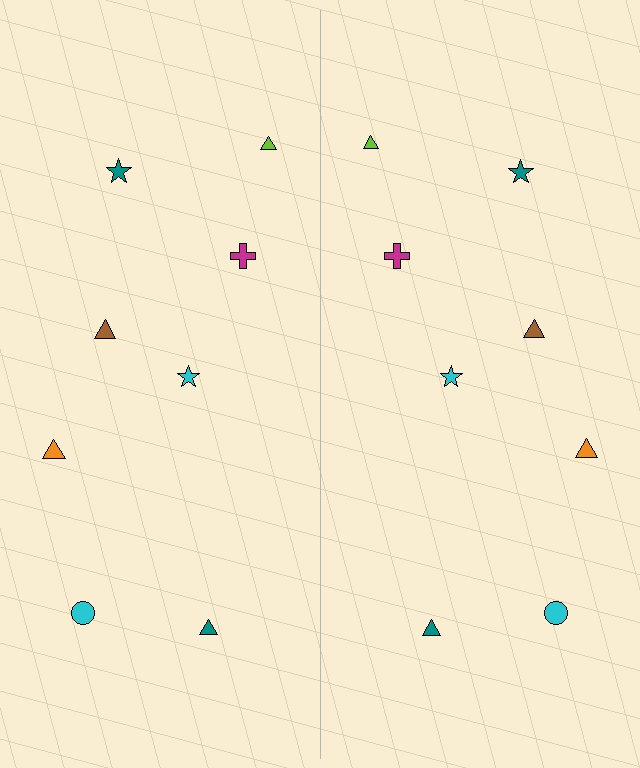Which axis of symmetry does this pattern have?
The pattern has a vertical axis of symmetry running through the center of the image.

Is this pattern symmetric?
Yes, this pattern has bilateral (reflection) symmetry.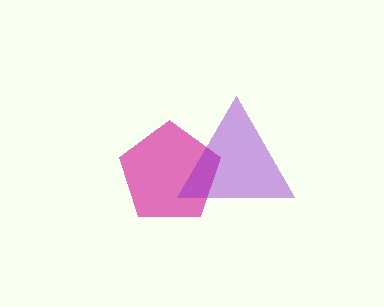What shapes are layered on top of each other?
The layered shapes are: a magenta pentagon, a purple triangle.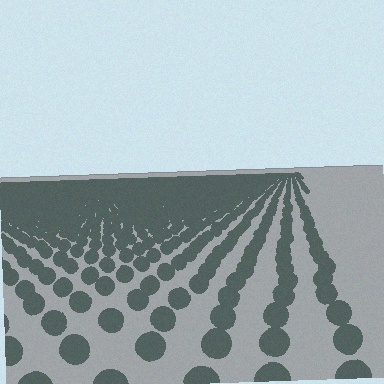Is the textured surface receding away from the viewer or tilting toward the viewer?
The surface is receding away from the viewer. Texture elements get smaller and denser toward the top.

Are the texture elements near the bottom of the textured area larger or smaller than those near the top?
Larger. Near the bottom, elements are closer to the viewer and appear at a bigger on-screen size.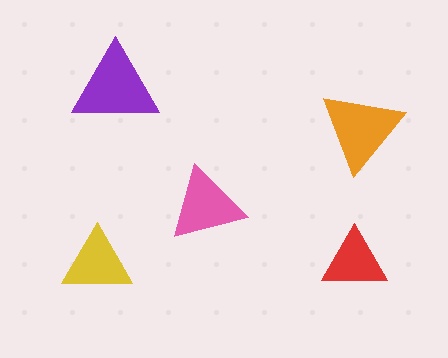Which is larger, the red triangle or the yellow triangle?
The yellow one.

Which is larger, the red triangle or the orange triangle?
The orange one.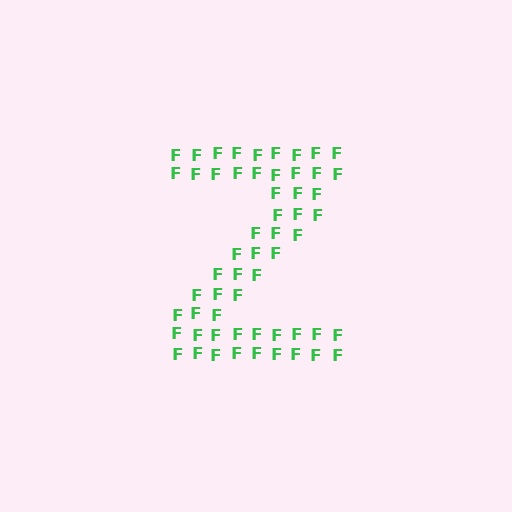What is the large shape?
The large shape is the letter Z.